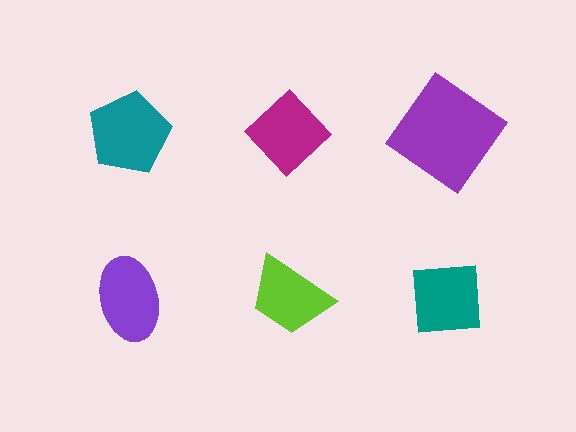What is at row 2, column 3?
A teal square.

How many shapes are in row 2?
3 shapes.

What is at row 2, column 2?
A lime trapezoid.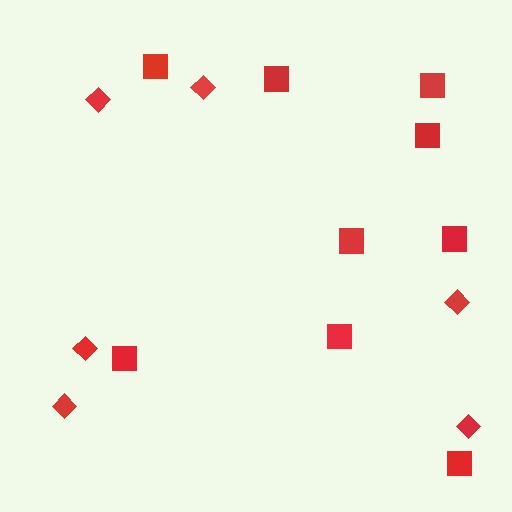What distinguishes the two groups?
There are 2 groups: one group of diamonds (6) and one group of squares (9).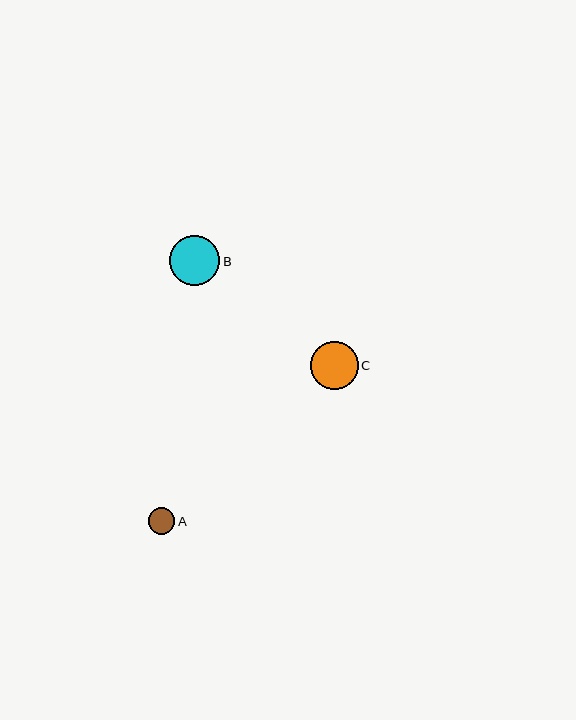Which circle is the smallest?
Circle A is the smallest with a size of approximately 27 pixels.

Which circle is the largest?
Circle B is the largest with a size of approximately 50 pixels.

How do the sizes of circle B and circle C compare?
Circle B and circle C are approximately the same size.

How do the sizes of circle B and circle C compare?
Circle B and circle C are approximately the same size.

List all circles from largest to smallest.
From largest to smallest: B, C, A.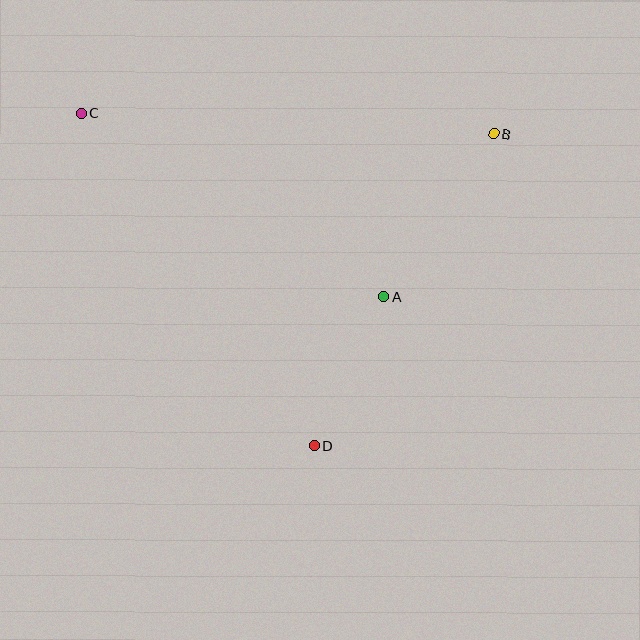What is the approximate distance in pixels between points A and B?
The distance between A and B is approximately 197 pixels.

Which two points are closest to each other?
Points A and D are closest to each other.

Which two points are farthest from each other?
Points B and C are farthest from each other.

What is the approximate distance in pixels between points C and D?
The distance between C and D is approximately 406 pixels.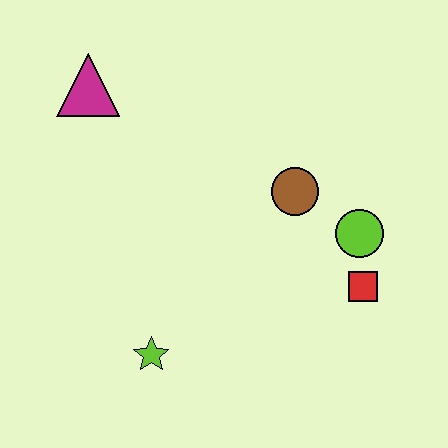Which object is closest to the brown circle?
The lime circle is closest to the brown circle.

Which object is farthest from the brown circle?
The magenta triangle is farthest from the brown circle.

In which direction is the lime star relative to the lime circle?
The lime star is to the left of the lime circle.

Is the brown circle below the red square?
No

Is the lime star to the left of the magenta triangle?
No